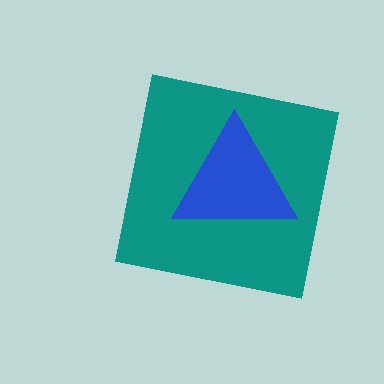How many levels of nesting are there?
2.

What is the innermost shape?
The blue triangle.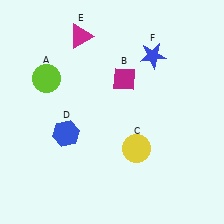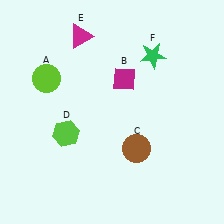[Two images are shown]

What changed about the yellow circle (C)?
In Image 1, C is yellow. In Image 2, it changed to brown.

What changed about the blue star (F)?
In Image 1, F is blue. In Image 2, it changed to green.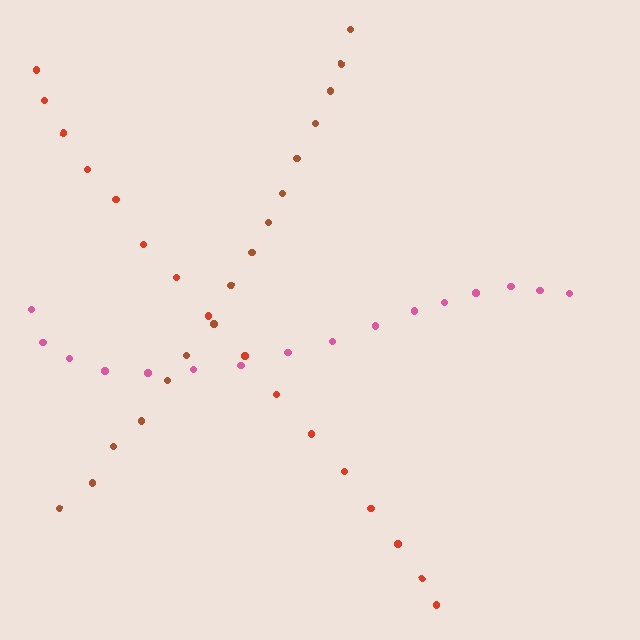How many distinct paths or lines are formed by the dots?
There are 3 distinct paths.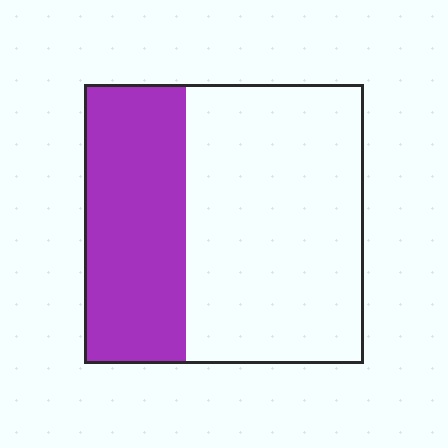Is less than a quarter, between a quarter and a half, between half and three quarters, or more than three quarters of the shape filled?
Between a quarter and a half.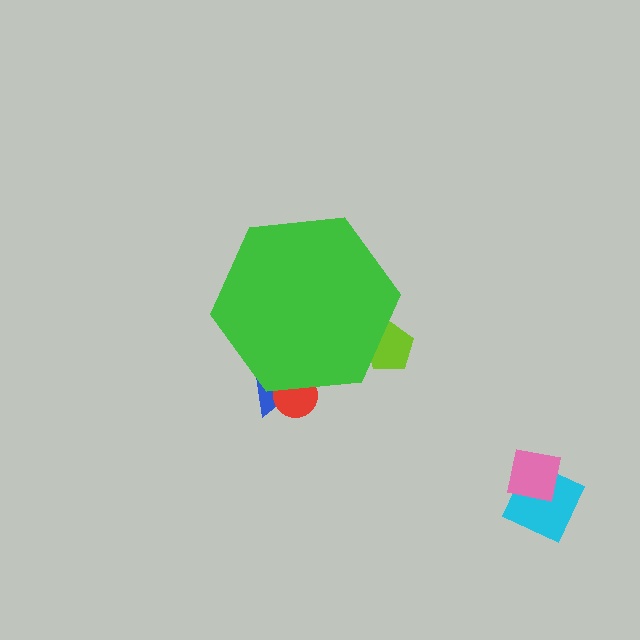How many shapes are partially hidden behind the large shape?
3 shapes are partially hidden.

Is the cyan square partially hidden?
No, the cyan square is fully visible.